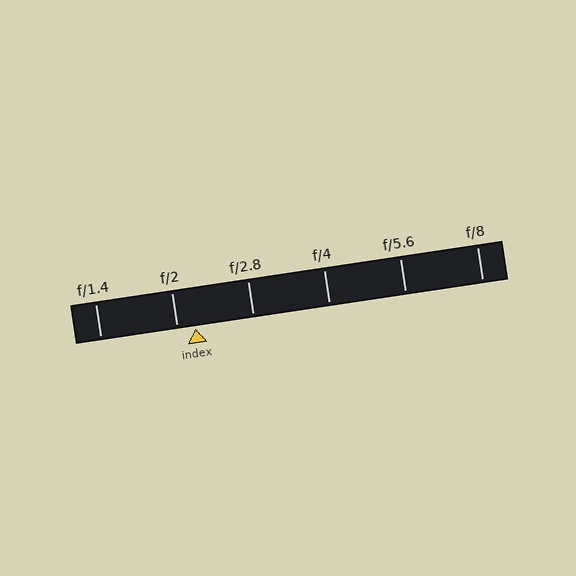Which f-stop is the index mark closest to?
The index mark is closest to f/2.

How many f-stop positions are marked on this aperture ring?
There are 6 f-stop positions marked.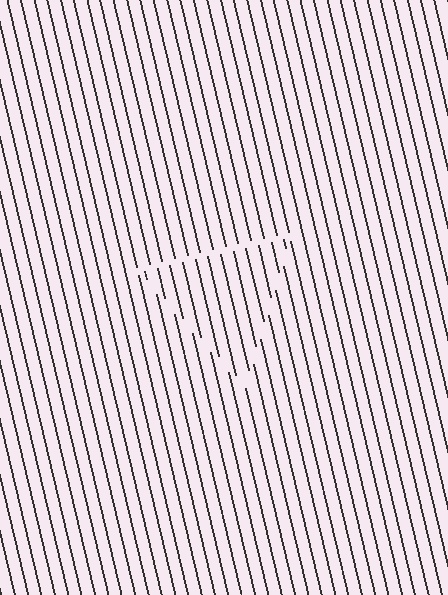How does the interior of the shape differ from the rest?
The interior of the shape contains the same grating, shifted by half a period — the contour is defined by the phase discontinuity where line-ends from the inner and outer gratings abut.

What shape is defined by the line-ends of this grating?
An illusory triangle. The interior of the shape contains the same grating, shifted by half a period — the contour is defined by the phase discontinuity where line-ends from the inner and outer gratings abut.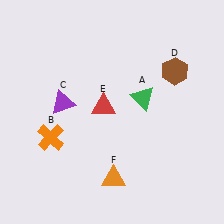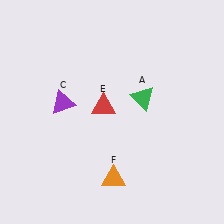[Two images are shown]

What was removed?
The orange cross (B), the brown hexagon (D) were removed in Image 2.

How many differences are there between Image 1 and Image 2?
There are 2 differences between the two images.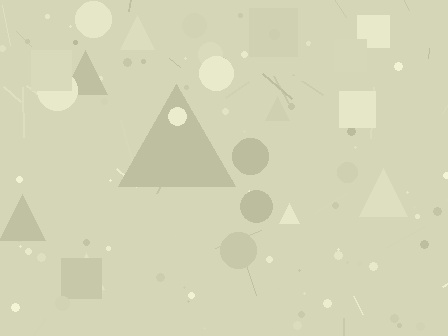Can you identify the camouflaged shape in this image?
The camouflaged shape is a triangle.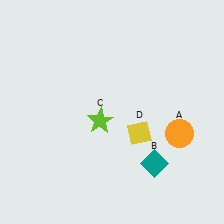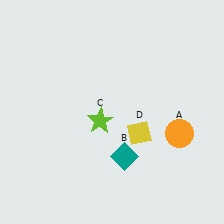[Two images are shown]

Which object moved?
The teal diamond (B) moved left.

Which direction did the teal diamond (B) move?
The teal diamond (B) moved left.